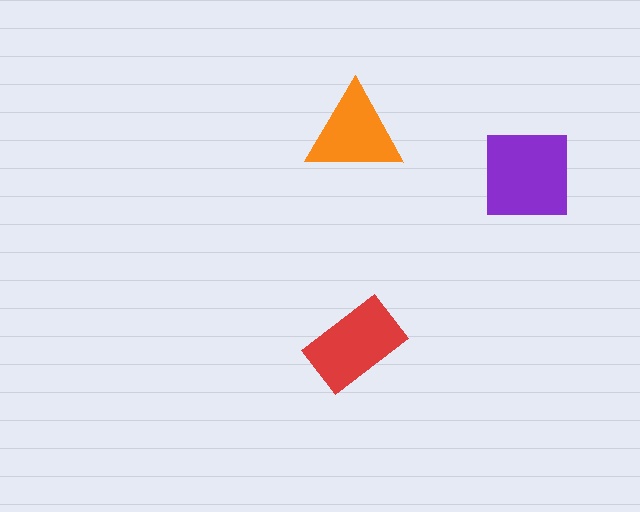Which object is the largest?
The purple square.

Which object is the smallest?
The orange triangle.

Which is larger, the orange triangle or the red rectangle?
The red rectangle.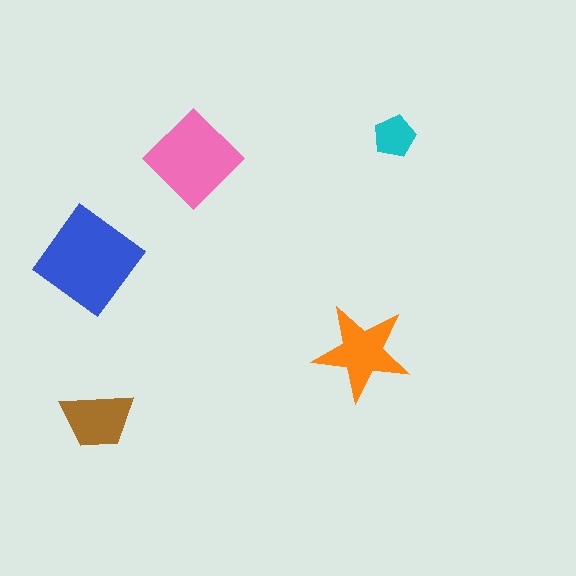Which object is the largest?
The blue diamond.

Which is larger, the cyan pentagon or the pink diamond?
The pink diamond.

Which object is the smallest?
The cyan pentagon.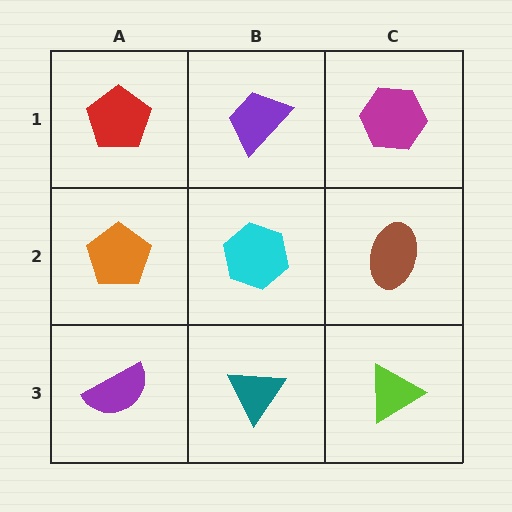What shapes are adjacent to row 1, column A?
An orange pentagon (row 2, column A), a purple trapezoid (row 1, column B).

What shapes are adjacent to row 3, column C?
A brown ellipse (row 2, column C), a teal triangle (row 3, column B).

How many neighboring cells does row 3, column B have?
3.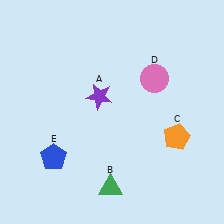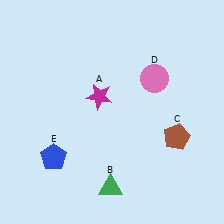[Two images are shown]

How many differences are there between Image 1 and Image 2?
There are 2 differences between the two images.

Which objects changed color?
A changed from purple to magenta. C changed from orange to brown.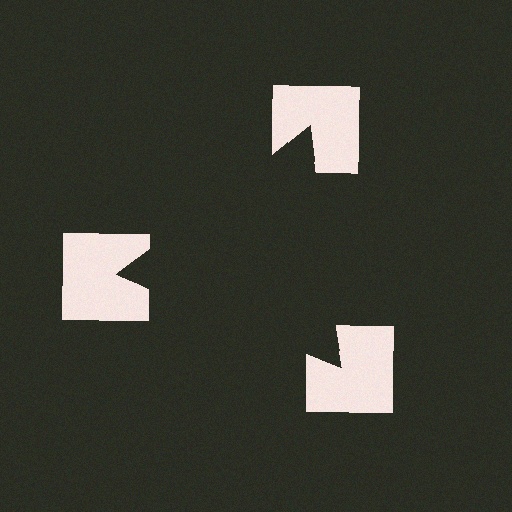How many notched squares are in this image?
There are 3 — one at each vertex of the illusory triangle.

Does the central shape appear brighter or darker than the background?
It typically appears slightly darker than the background, even though no actual brightness change is drawn.